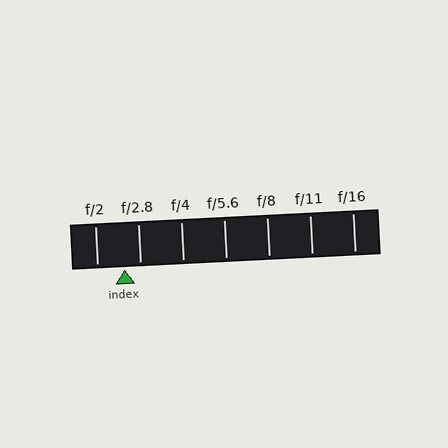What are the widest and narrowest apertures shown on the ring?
The widest aperture shown is f/2 and the narrowest is f/16.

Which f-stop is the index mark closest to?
The index mark is closest to f/2.8.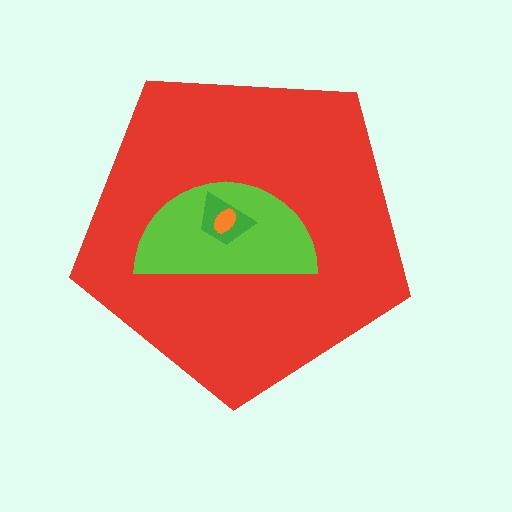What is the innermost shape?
The orange ellipse.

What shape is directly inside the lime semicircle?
The green trapezoid.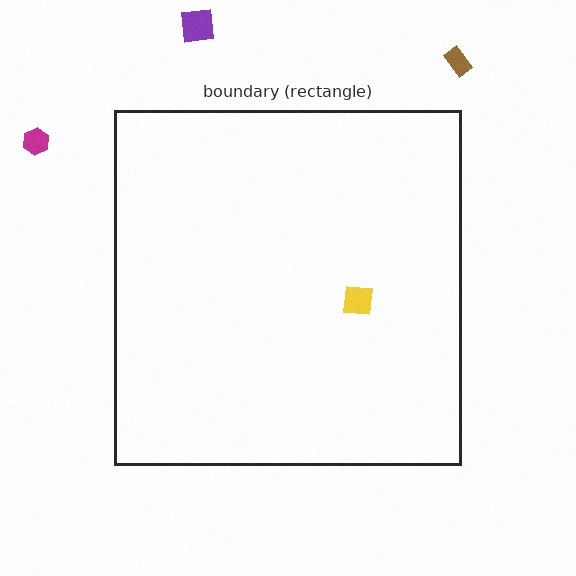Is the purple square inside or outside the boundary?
Outside.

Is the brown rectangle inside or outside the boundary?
Outside.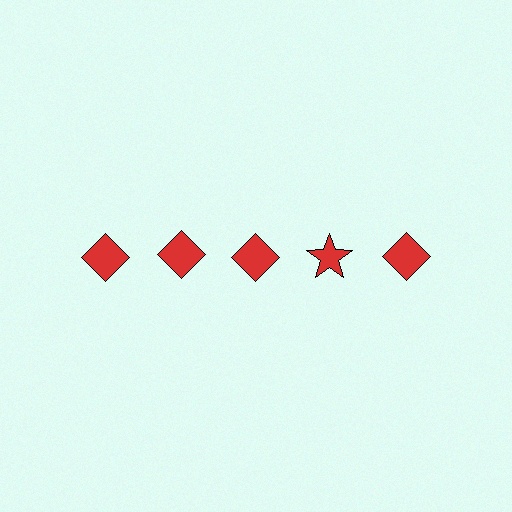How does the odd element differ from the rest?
It has a different shape: star instead of diamond.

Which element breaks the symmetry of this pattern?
The red star in the top row, second from right column breaks the symmetry. All other shapes are red diamonds.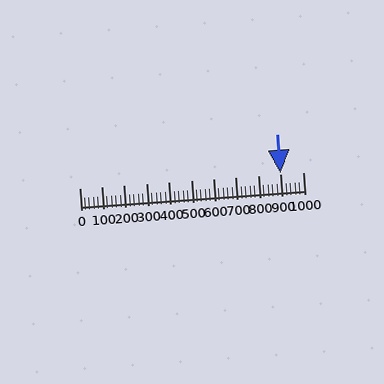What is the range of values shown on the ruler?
The ruler shows values from 0 to 1000.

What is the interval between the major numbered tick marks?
The major tick marks are spaced 100 units apart.